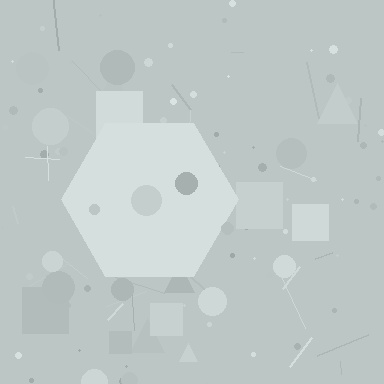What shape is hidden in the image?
A hexagon is hidden in the image.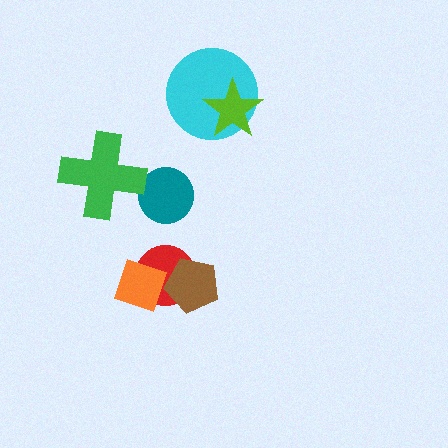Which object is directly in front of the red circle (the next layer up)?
The orange diamond is directly in front of the red circle.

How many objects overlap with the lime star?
1 object overlaps with the lime star.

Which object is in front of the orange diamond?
The brown pentagon is in front of the orange diamond.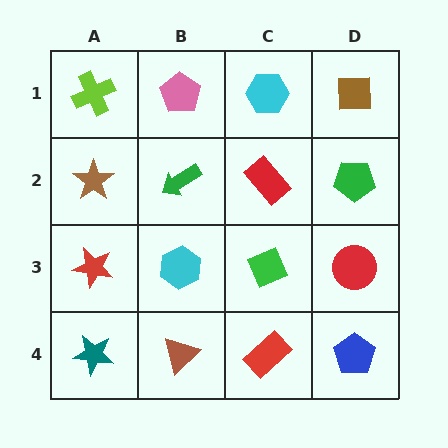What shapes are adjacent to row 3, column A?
A brown star (row 2, column A), a teal star (row 4, column A), a cyan hexagon (row 3, column B).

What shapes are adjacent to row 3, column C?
A red rectangle (row 2, column C), a red rectangle (row 4, column C), a cyan hexagon (row 3, column B), a red circle (row 3, column D).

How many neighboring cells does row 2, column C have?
4.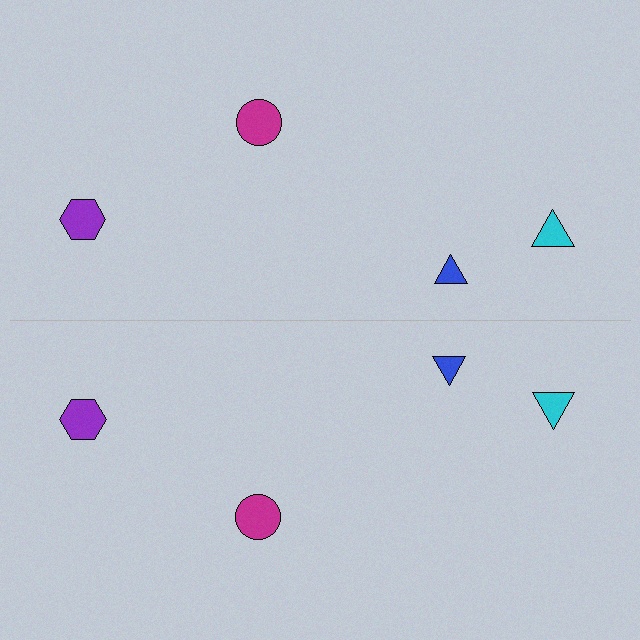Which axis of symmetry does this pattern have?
The pattern has a horizontal axis of symmetry running through the center of the image.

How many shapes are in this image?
There are 8 shapes in this image.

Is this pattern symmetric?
Yes, this pattern has bilateral (reflection) symmetry.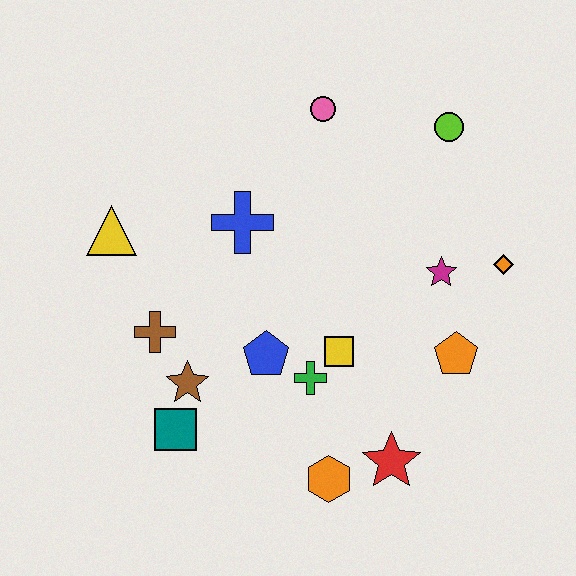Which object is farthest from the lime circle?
The teal square is farthest from the lime circle.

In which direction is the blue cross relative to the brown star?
The blue cross is above the brown star.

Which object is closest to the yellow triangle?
The brown cross is closest to the yellow triangle.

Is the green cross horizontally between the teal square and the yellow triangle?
No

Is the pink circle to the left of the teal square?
No